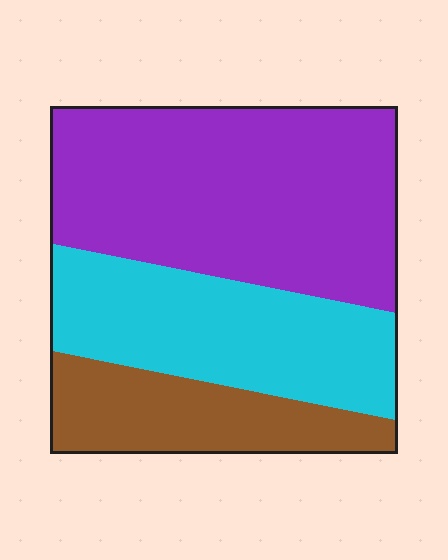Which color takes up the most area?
Purple, at roughly 50%.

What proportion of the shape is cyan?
Cyan covers 31% of the shape.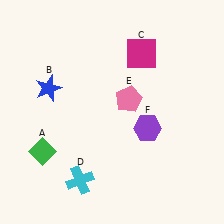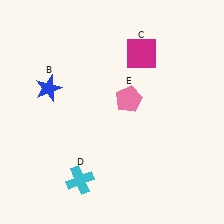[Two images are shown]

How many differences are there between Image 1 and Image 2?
There are 2 differences between the two images.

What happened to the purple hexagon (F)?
The purple hexagon (F) was removed in Image 2. It was in the bottom-right area of Image 1.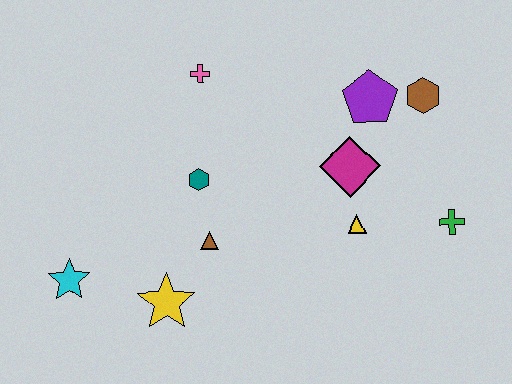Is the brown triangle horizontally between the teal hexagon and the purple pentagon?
Yes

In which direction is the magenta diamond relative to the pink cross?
The magenta diamond is to the right of the pink cross.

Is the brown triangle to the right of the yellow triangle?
No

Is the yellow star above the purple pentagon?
No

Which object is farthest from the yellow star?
The brown hexagon is farthest from the yellow star.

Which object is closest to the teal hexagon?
The brown triangle is closest to the teal hexagon.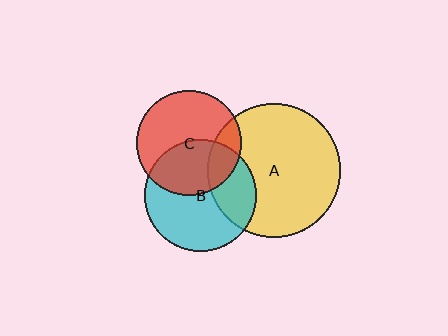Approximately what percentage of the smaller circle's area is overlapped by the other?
Approximately 20%.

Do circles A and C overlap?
Yes.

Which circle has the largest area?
Circle A (yellow).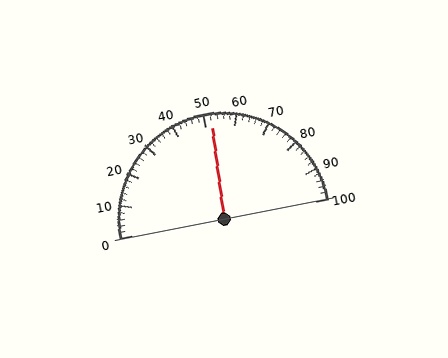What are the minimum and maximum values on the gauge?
The gauge ranges from 0 to 100.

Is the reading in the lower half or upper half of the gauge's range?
The reading is in the upper half of the range (0 to 100).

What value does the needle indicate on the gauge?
The needle indicates approximately 52.